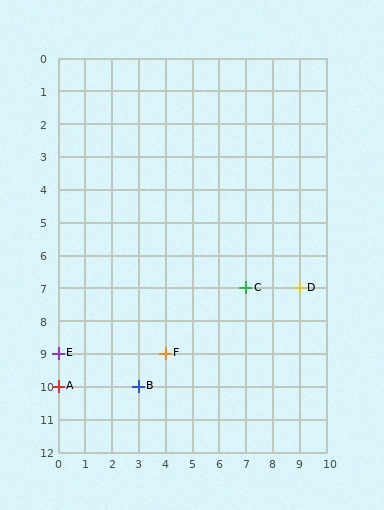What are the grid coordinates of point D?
Point D is at grid coordinates (9, 7).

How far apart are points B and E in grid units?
Points B and E are 3 columns and 1 row apart (about 3.2 grid units diagonally).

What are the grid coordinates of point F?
Point F is at grid coordinates (4, 9).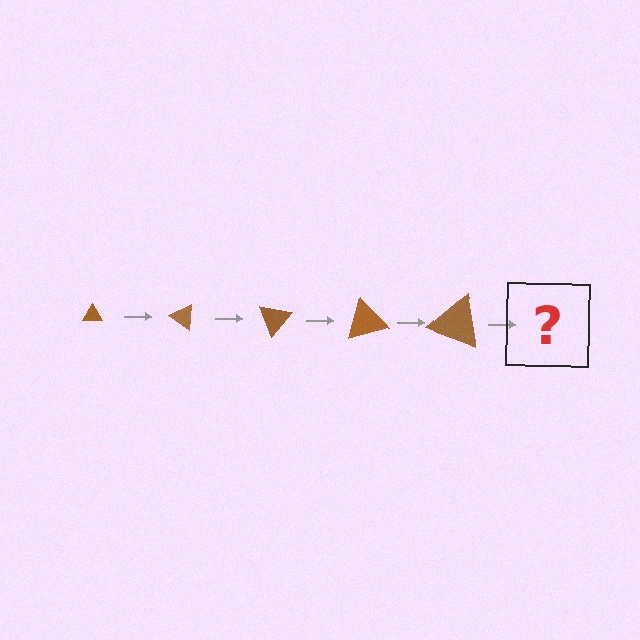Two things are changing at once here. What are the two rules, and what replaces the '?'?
The two rules are that the triangle grows larger each step and it rotates 35 degrees each step. The '?' should be a triangle, larger than the previous one and rotated 175 degrees from the start.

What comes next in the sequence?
The next element should be a triangle, larger than the previous one and rotated 175 degrees from the start.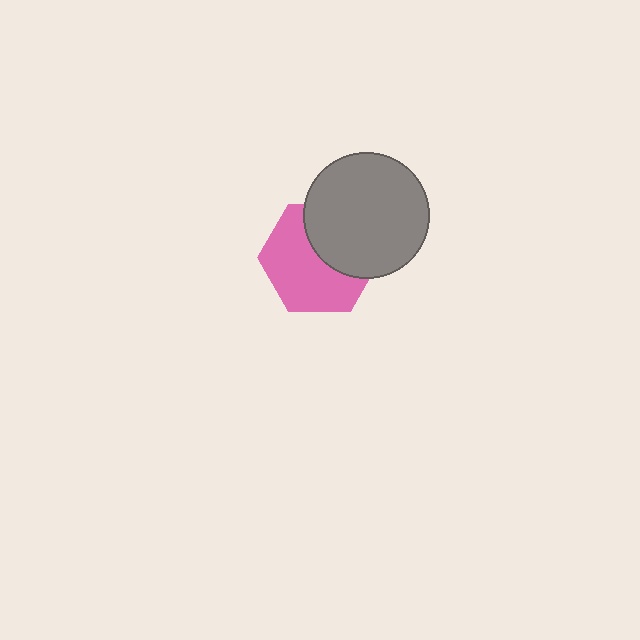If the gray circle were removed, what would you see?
You would see the complete pink hexagon.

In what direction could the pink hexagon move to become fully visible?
The pink hexagon could move toward the lower-left. That would shift it out from behind the gray circle entirely.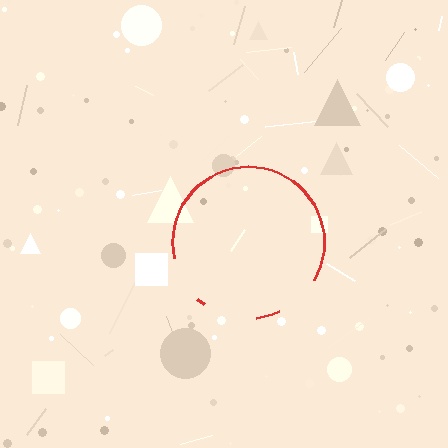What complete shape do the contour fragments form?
The contour fragments form a circle.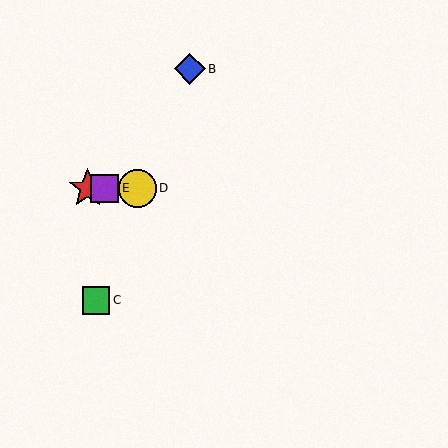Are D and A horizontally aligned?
Yes, both are at y≈188.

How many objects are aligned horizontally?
3 objects (A, D, E) are aligned horizontally.